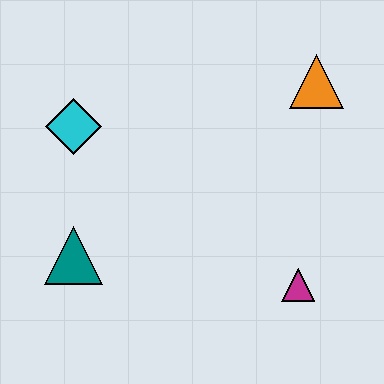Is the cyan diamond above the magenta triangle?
Yes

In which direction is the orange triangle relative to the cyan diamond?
The orange triangle is to the right of the cyan diamond.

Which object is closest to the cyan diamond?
The teal triangle is closest to the cyan diamond.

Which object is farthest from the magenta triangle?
The cyan diamond is farthest from the magenta triangle.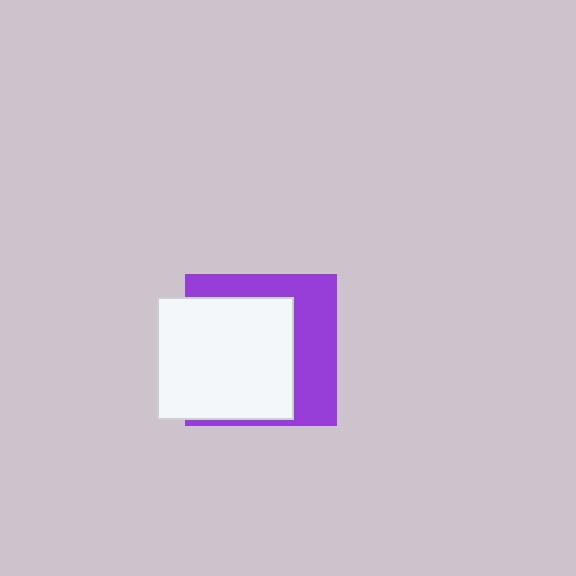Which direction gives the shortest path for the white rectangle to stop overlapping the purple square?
Moving left gives the shortest separation.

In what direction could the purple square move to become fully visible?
The purple square could move right. That would shift it out from behind the white rectangle entirely.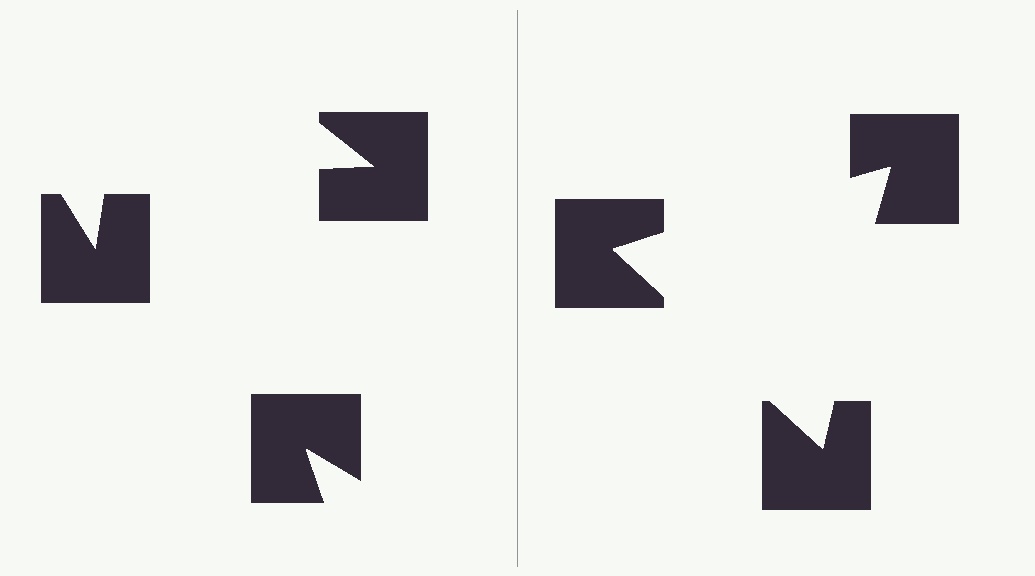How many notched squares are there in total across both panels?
6 — 3 on each side.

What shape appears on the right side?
An illusory triangle.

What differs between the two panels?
The notched squares are positioned identically on both sides; only the wedge orientations differ. On the right they align to a triangle; on the left they are misaligned.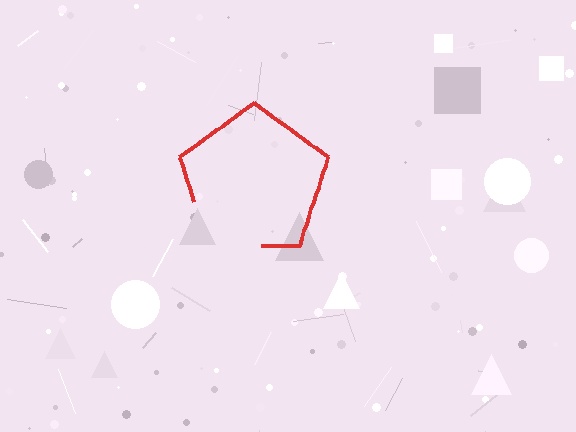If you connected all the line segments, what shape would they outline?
They would outline a pentagon.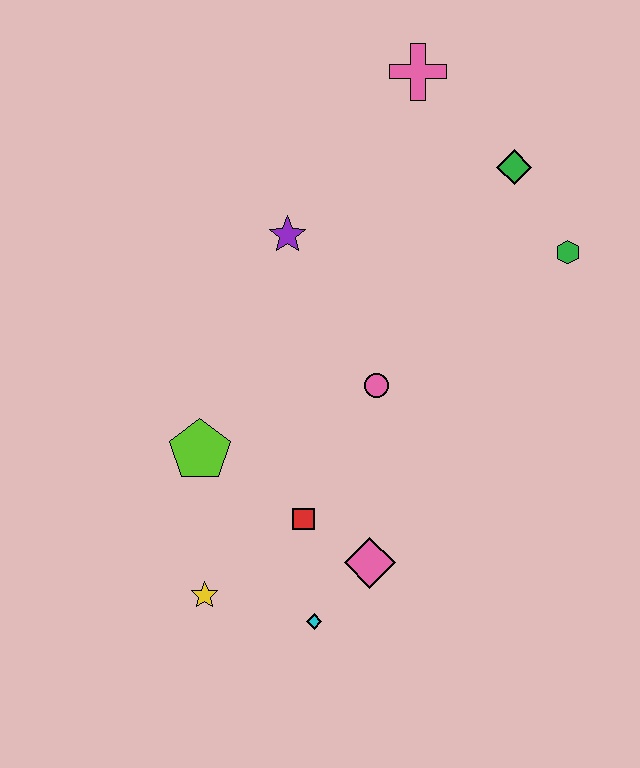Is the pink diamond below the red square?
Yes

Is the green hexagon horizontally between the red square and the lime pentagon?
No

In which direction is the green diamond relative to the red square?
The green diamond is above the red square.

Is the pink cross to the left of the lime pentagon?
No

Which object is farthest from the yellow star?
The pink cross is farthest from the yellow star.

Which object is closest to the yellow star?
The cyan diamond is closest to the yellow star.